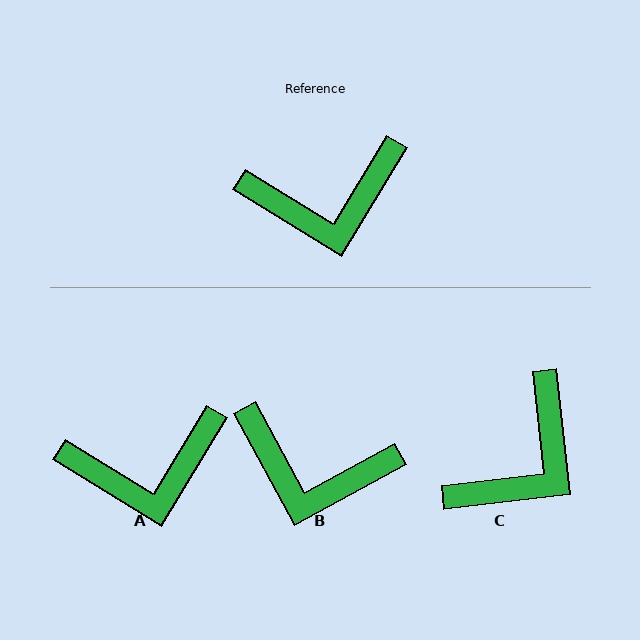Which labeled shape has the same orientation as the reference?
A.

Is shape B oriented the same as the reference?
No, it is off by about 30 degrees.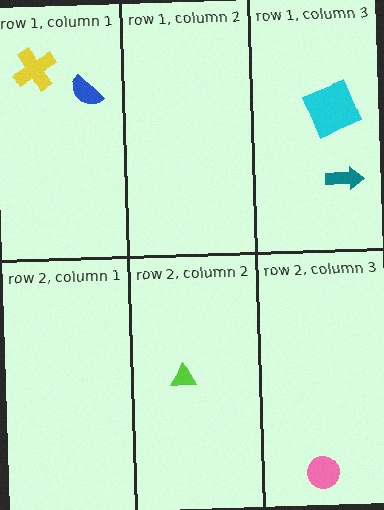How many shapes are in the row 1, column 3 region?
2.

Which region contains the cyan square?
The row 1, column 3 region.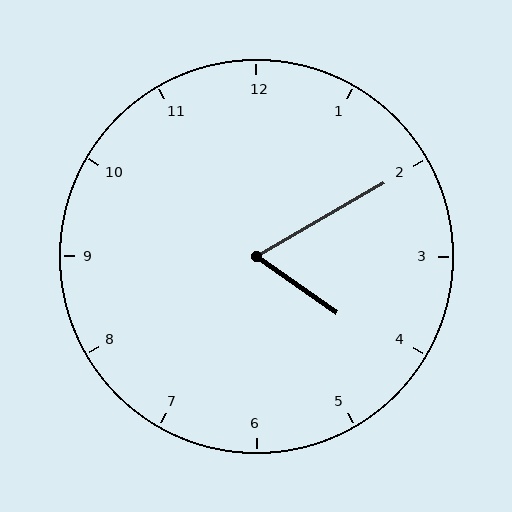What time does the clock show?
4:10.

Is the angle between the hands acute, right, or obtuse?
It is acute.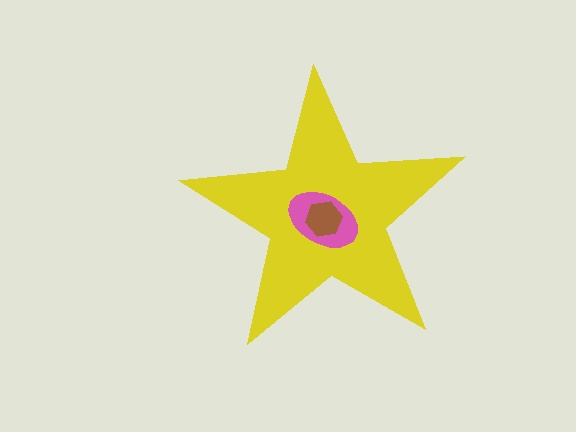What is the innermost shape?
The brown hexagon.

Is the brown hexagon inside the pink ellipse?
Yes.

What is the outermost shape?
The yellow star.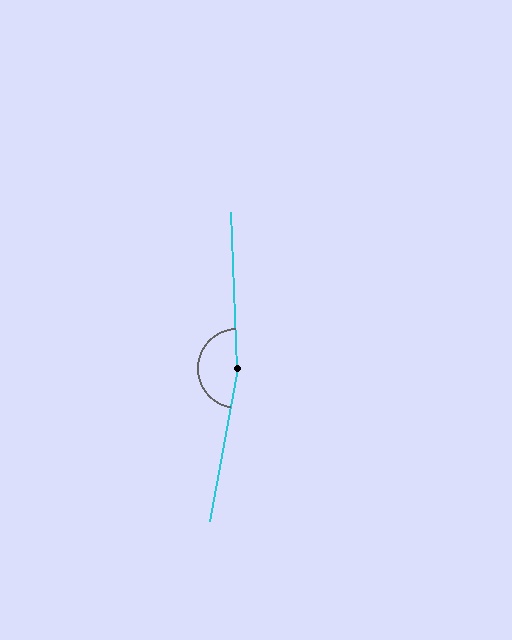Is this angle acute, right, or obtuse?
It is obtuse.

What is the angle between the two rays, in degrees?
Approximately 167 degrees.